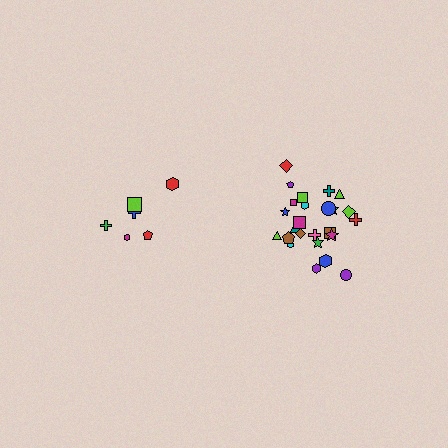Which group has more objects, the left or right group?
The right group.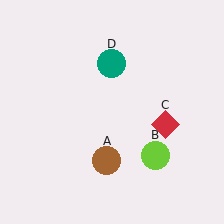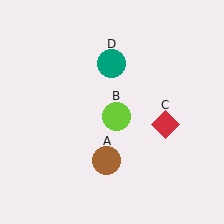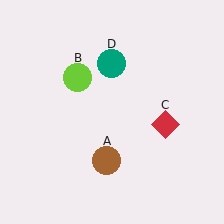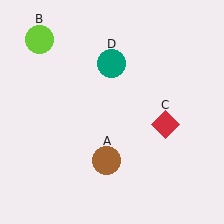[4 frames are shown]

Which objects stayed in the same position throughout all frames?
Brown circle (object A) and red diamond (object C) and teal circle (object D) remained stationary.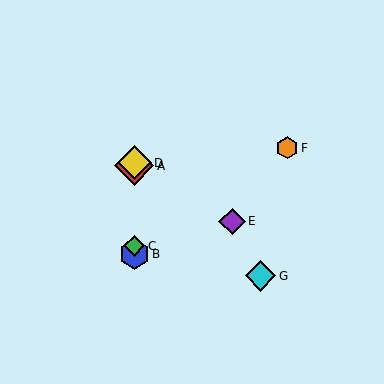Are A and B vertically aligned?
Yes, both are at x≈134.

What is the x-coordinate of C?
Object C is at x≈134.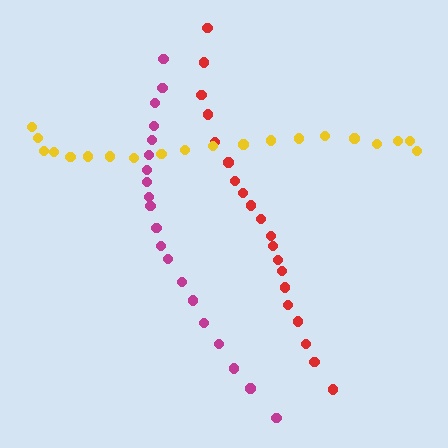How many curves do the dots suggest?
There are 3 distinct paths.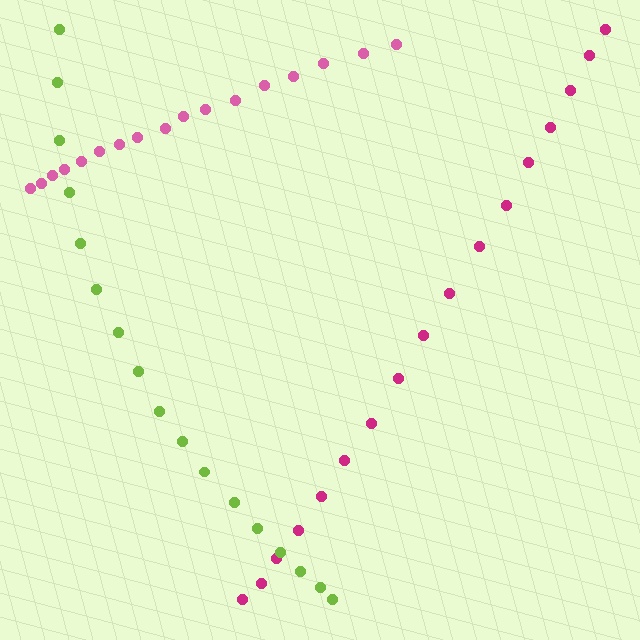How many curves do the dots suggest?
There are 3 distinct paths.